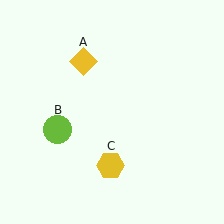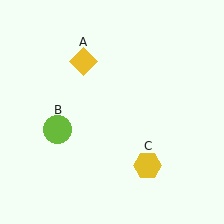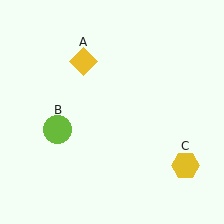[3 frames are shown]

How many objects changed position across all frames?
1 object changed position: yellow hexagon (object C).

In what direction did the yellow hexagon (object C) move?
The yellow hexagon (object C) moved right.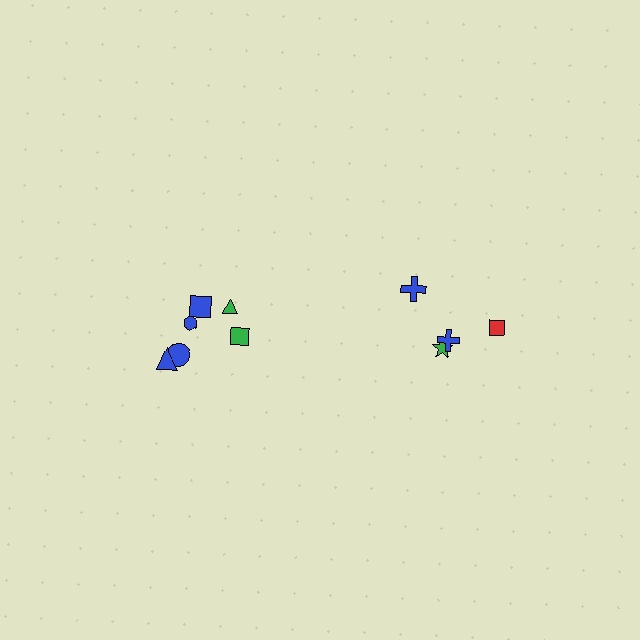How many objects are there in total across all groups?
There are 10 objects.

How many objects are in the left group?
There are 6 objects.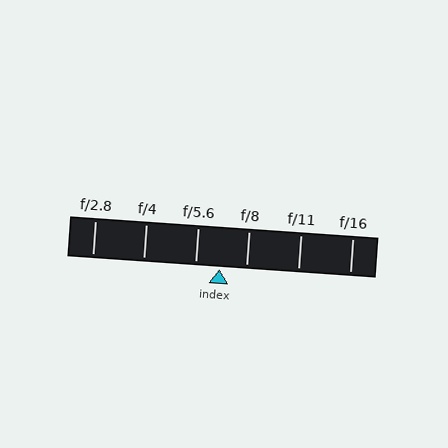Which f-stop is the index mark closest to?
The index mark is closest to f/5.6.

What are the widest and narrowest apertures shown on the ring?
The widest aperture shown is f/2.8 and the narrowest is f/16.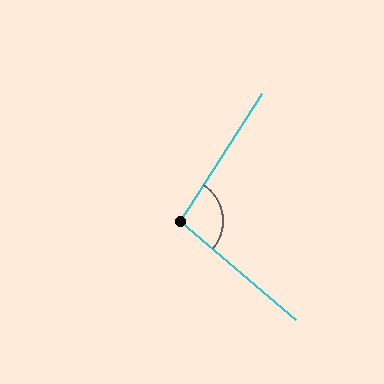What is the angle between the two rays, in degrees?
Approximately 98 degrees.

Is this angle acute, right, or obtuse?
It is obtuse.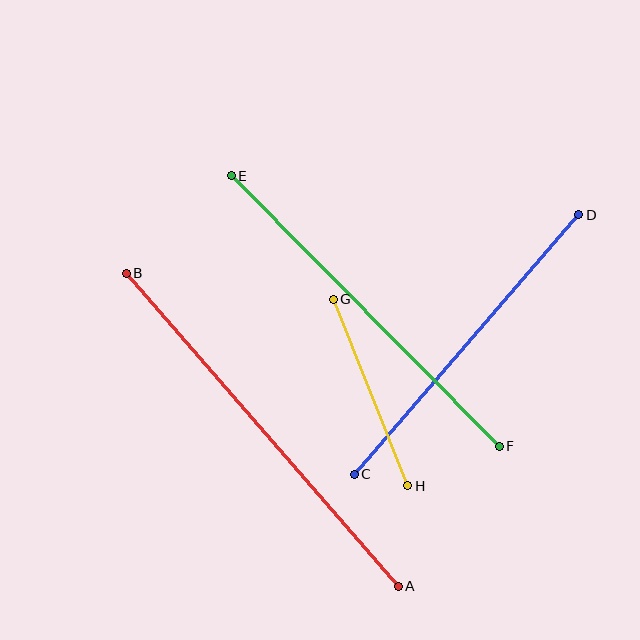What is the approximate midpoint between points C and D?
The midpoint is at approximately (466, 345) pixels.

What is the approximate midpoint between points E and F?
The midpoint is at approximately (365, 311) pixels.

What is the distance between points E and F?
The distance is approximately 381 pixels.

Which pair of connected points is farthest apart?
Points A and B are farthest apart.